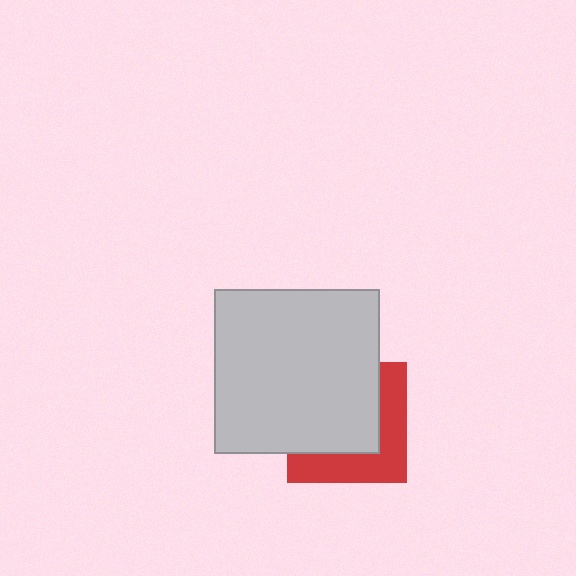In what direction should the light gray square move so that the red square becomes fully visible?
The light gray square should move toward the upper-left. That is the shortest direction to clear the overlap and leave the red square fully visible.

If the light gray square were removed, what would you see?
You would see the complete red square.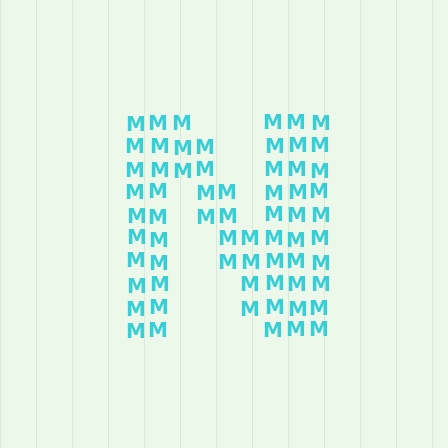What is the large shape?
The large shape is the letter N.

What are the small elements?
The small elements are letter M's.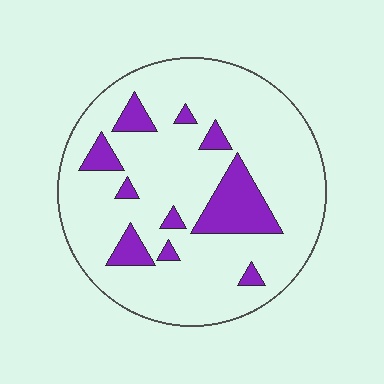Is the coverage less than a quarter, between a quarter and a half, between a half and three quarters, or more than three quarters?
Less than a quarter.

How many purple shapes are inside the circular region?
10.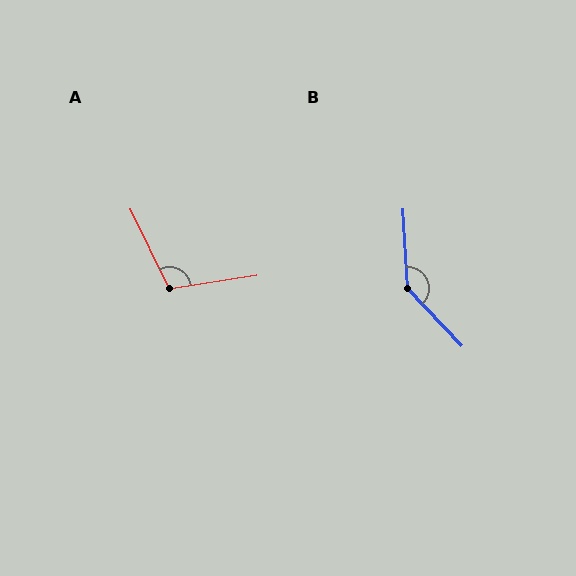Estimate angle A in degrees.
Approximately 107 degrees.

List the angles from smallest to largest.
A (107°), B (140°).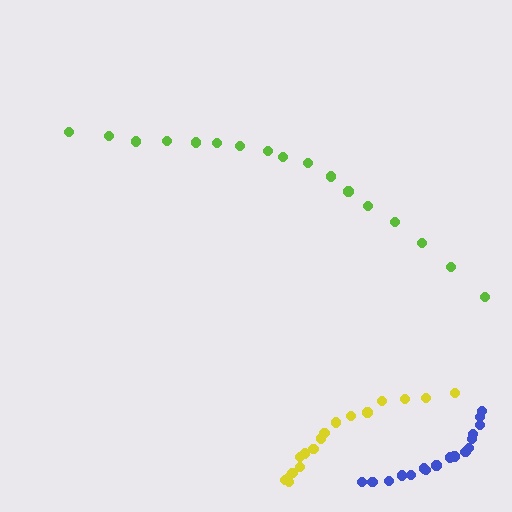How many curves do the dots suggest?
There are 3 distinct paths.